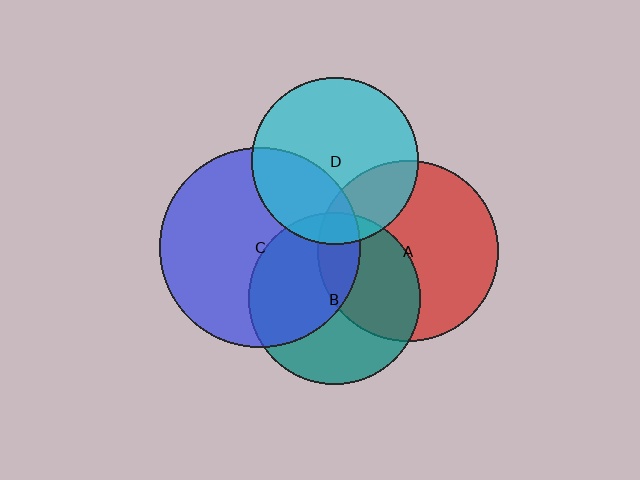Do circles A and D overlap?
Yes.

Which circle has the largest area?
Circle C (blue).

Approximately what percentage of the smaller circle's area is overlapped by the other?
Approximately 25%.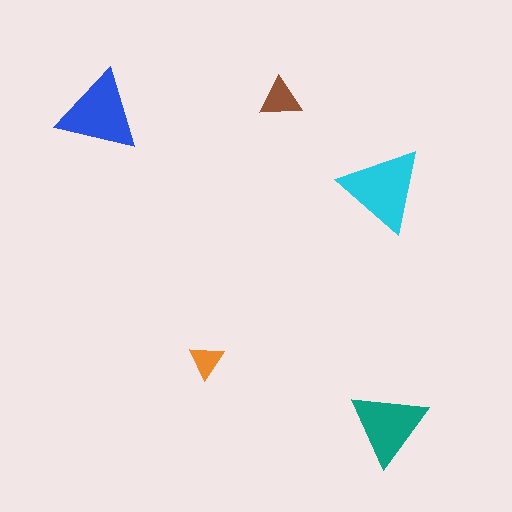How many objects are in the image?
There are 5 objects in the image.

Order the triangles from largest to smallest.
the cyan one, the blue one, the teal one, the brown one, the orange one.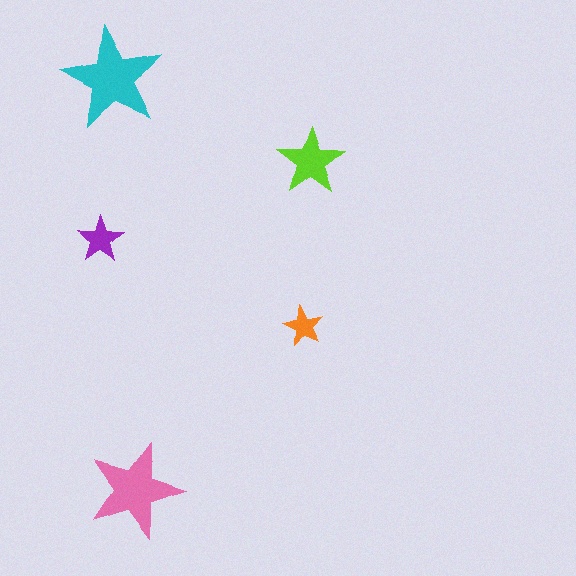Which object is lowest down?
The pink star is bottommost.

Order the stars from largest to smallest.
the cyan one, the pink one, the lime one, the purple one, the orange one.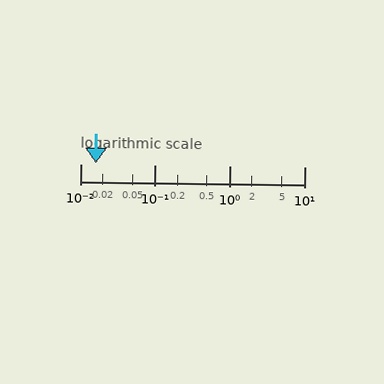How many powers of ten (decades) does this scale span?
The scale spans 3 decades, from 0.01 to 10.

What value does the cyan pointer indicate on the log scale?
The pointer indicates approximately 0.016.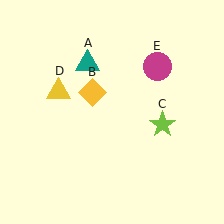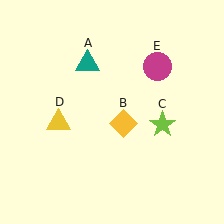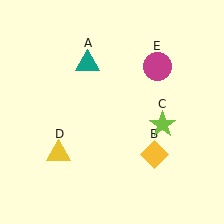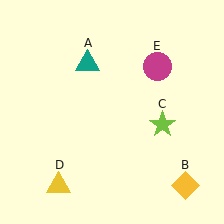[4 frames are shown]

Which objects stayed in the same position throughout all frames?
Teal triangle (object A) and lime star (object C) and magenta circle (object E) remained stationary.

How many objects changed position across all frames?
2 objects changed position: yellow diamond (object B), yellow triangle (object D).